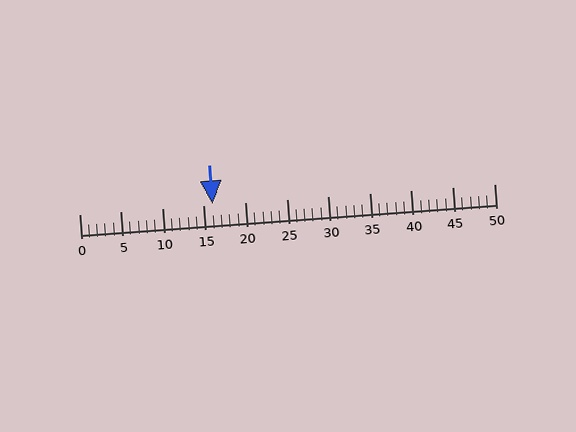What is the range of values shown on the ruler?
The ruler shows values from 0 to 50.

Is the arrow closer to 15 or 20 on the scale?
The arrow is closer to 15.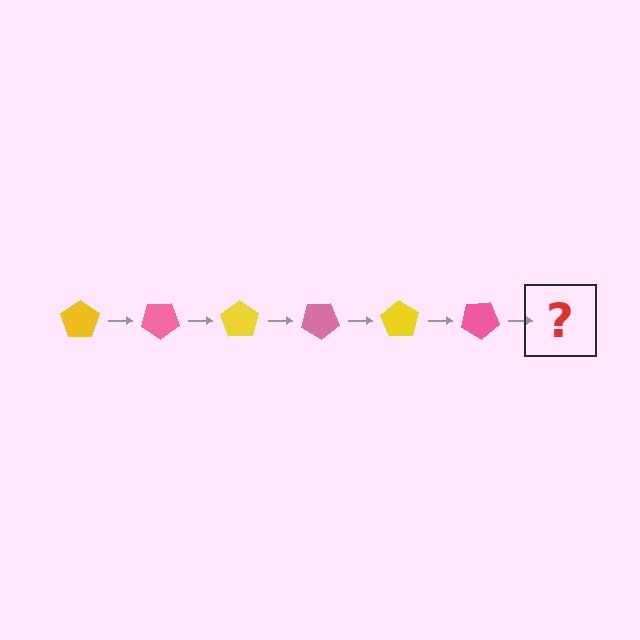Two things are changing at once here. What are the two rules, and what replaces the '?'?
The two rules are that it rotates 35 degrees each step and the color cycles through yellow and pink. The '?' should be a yellow pentagon, rotated 210 degrees from the start.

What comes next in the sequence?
The next element should be a yellow pentagon, rotated 210 degrees from the start.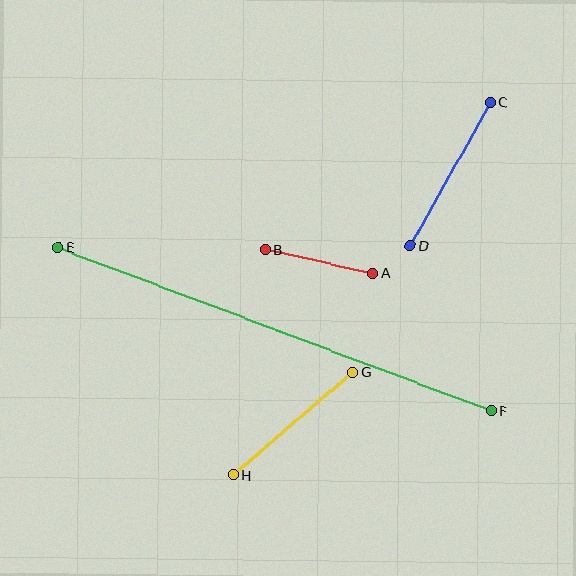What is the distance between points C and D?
The distance is approximately 164 pixels.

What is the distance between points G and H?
The distance is approximately 158 pixels.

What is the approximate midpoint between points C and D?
The midpoint is at approximately (450, 174) pixels.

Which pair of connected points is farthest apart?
Points E and F are farthest apart.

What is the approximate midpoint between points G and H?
The midpoint is at approximately (293, 424) pixels.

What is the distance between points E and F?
The distance is approximately 462 pixels.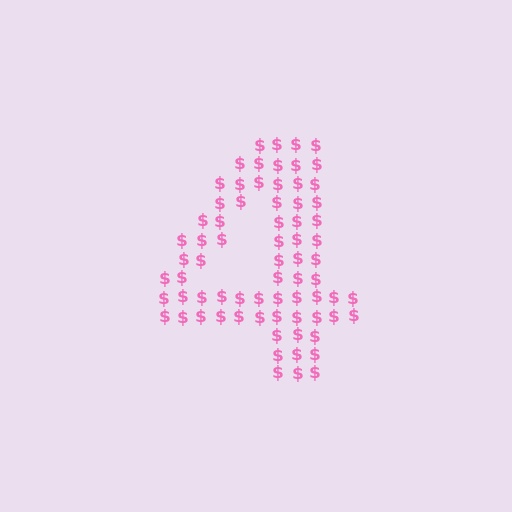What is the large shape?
The large shape is the digit 4.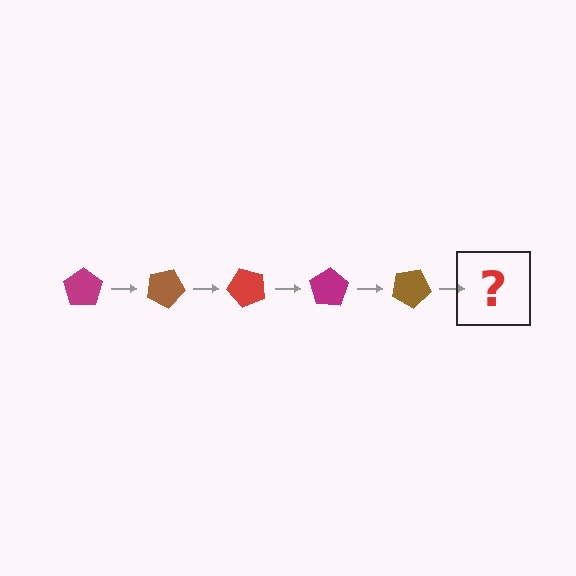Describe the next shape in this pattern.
It should be a red pentagon, rotated 125 degrees from the start.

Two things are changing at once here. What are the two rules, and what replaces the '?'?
The two rules are that it rotates 25 degrees each step and the color cycles through magenta, brown, and red. The '?' should be a red pentagon, rotated 125 degrees from the start.